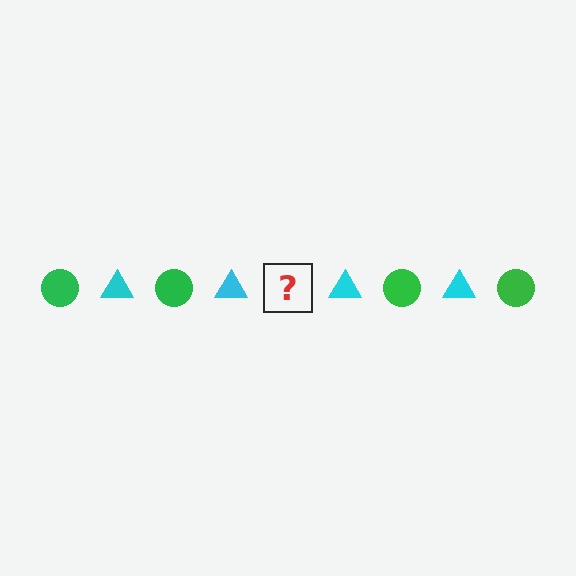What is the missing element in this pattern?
The missing element is a green circle.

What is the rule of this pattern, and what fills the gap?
The rule is that the pattern alternates between green circle and cyan triangle. The gap should be filled with a green circle.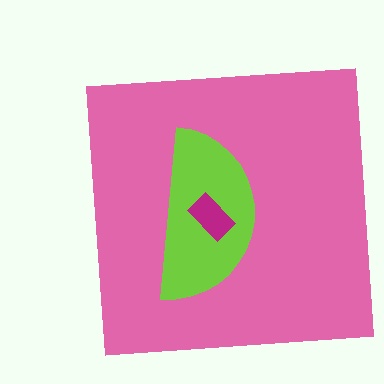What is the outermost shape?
The pink square.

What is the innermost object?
The magenta rectangle.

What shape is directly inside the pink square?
The lime semicircle.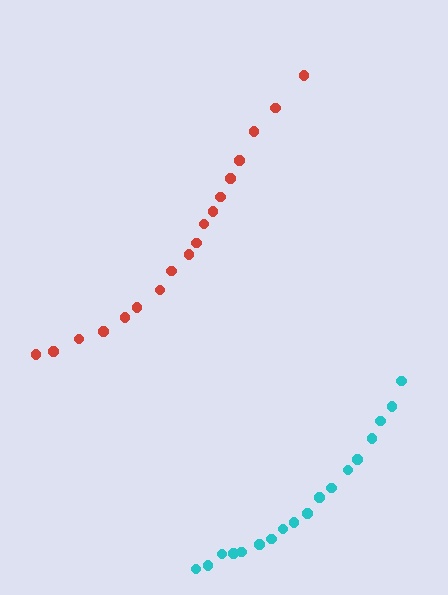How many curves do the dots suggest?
There are 2 distinct paths.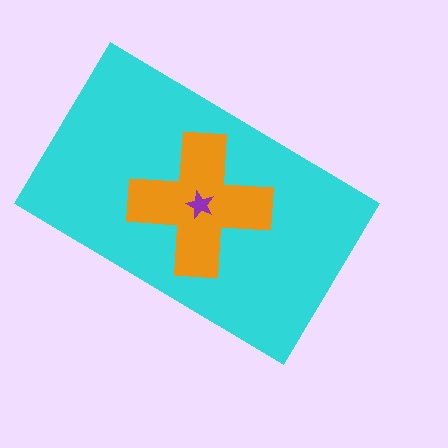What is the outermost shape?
The cyan rectangle.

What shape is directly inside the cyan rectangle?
The orange cross.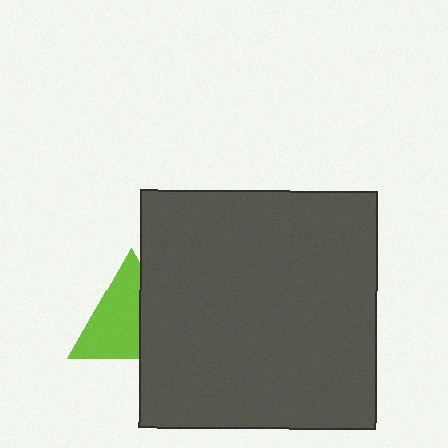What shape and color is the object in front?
The object in front is a dark gray square.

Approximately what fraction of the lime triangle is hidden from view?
Roughly 38% of the lime triangle is hidden behind the dark gray square.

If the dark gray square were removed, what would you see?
You would see the complete lime triangle.